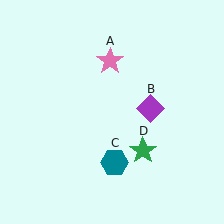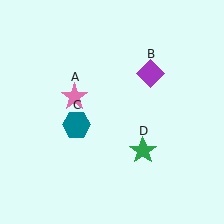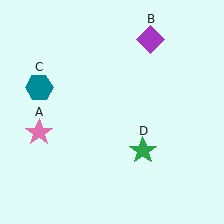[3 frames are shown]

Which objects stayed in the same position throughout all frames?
Green star (object D) remained stationary.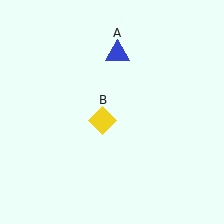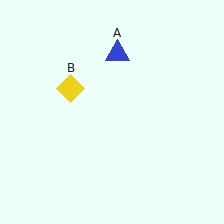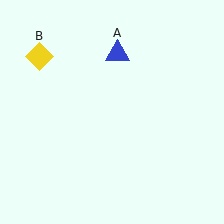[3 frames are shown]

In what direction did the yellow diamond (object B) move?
The yellow diamond (object B) moved up and to the left.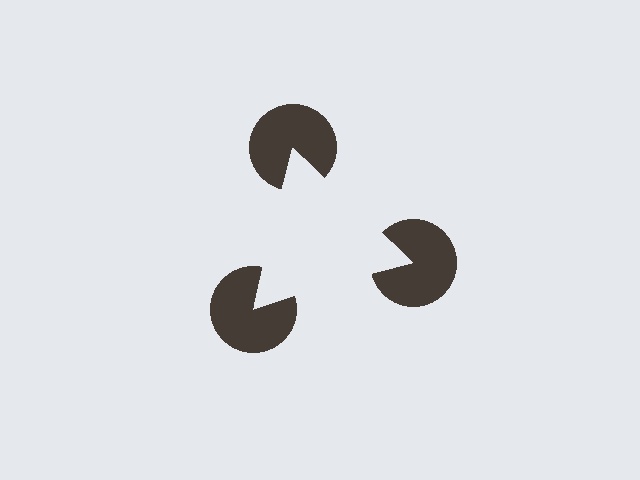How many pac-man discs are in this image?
There are 3 — one at each vertex of the illusory triangle.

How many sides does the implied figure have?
3 sides.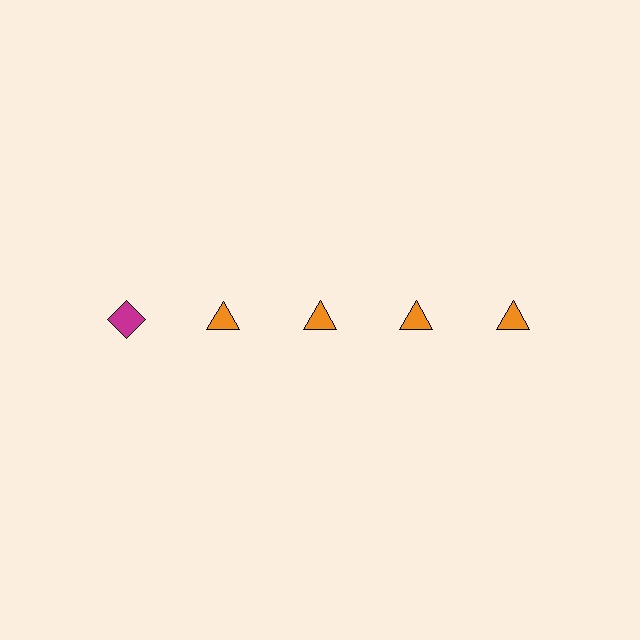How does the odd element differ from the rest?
It differs in both color (magenta instead of orange) and shape (diamond instead of triangle).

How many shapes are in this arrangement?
There are 5 shapes arranged in a grid pattern.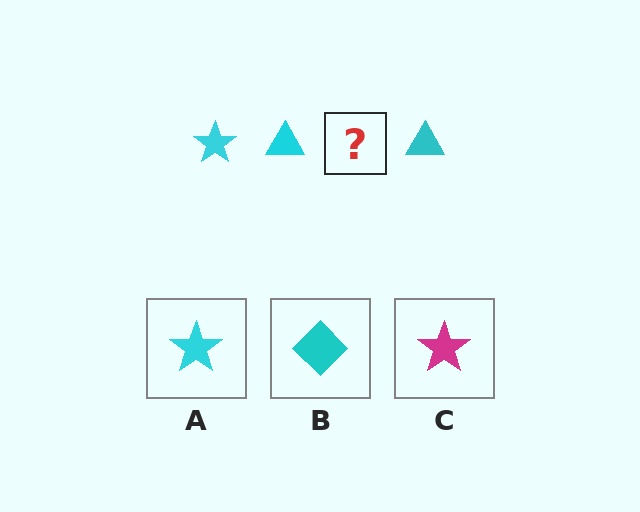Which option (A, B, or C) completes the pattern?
A.